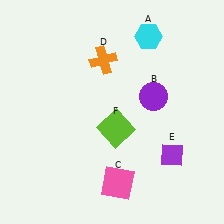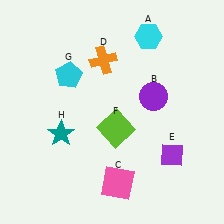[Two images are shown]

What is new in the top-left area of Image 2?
A cyan pentagon (G) was added in the top-left area of Image 2.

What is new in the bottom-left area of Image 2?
A teal star (H) was added in the bottom-left area of Image 2.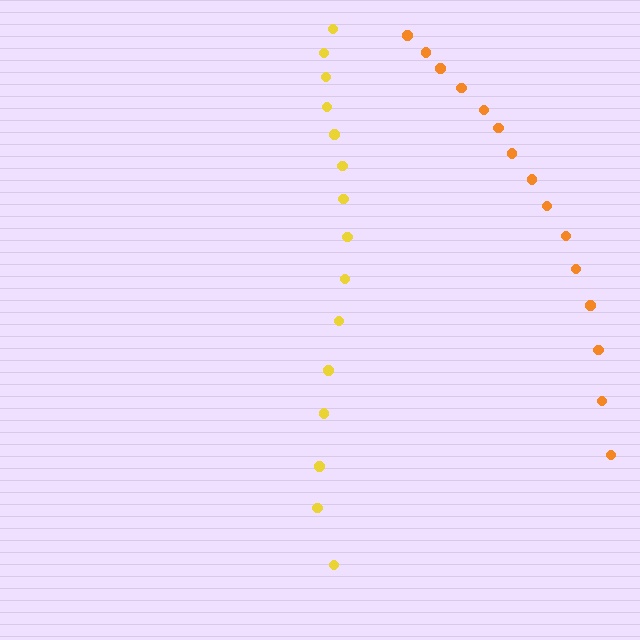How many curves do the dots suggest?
There are 2 distinct paths.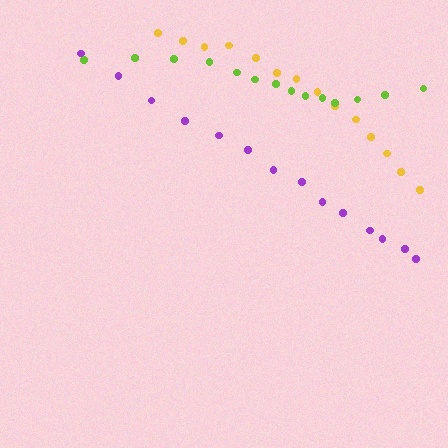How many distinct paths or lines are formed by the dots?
There are 3 distinct paths.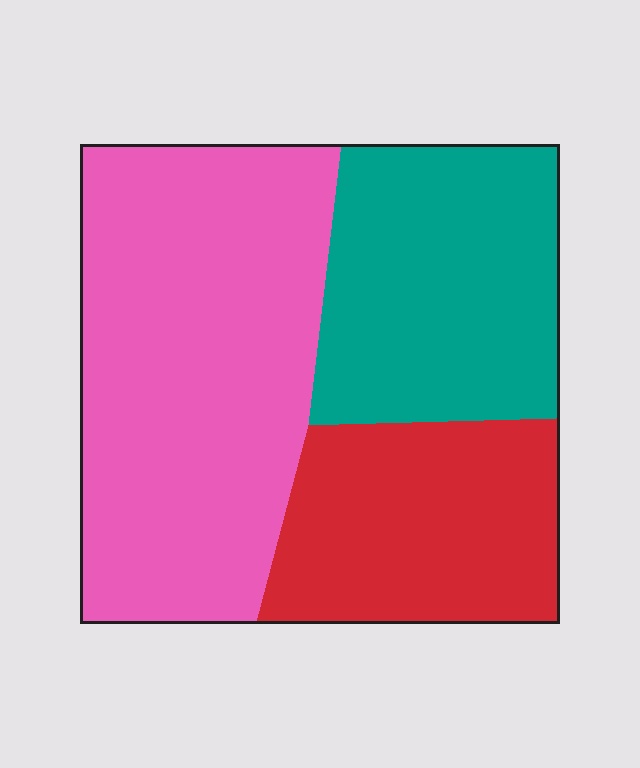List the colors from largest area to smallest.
From largest to smallest: pink, teal, red.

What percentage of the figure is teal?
Teal covers around 30% of the figure.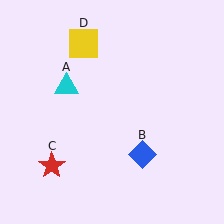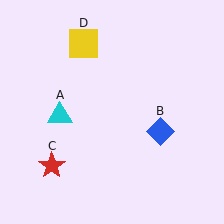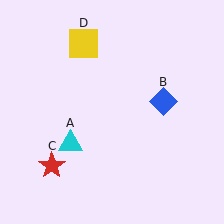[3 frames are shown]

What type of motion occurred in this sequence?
The cyan triangle (object A), blue diamond (object B) rotated counterclockwise around the center of the scene.